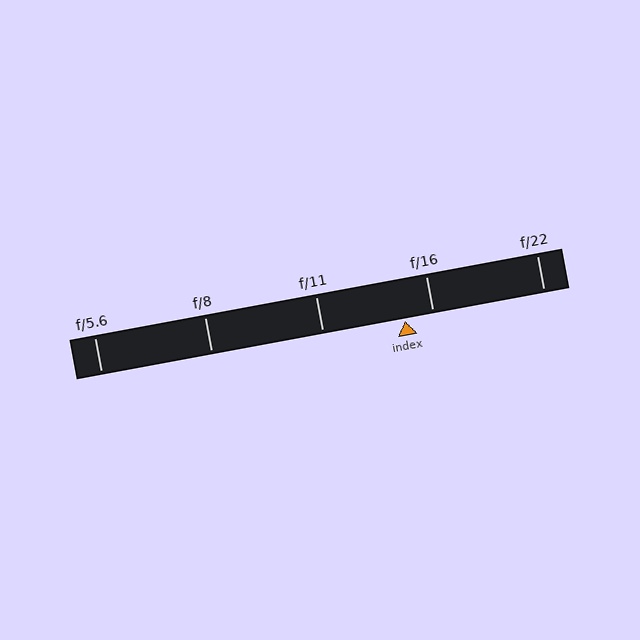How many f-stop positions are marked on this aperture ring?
There are 5 f-stop positions marked.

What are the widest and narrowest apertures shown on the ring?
The widest aperture shown is f/5.6 and the narrowest is f/22.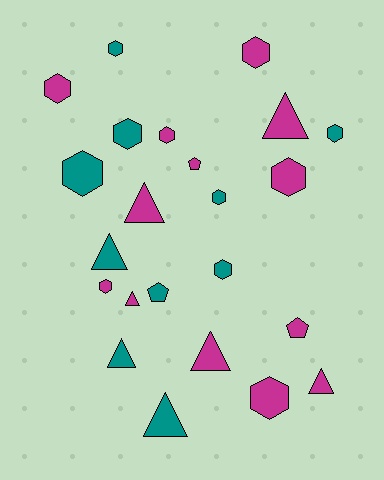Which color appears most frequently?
Magenta, with 13 objects.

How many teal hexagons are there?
There are 6 teal hexagons.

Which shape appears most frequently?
Hexagon, with 12 objects.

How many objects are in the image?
There are 23 objects.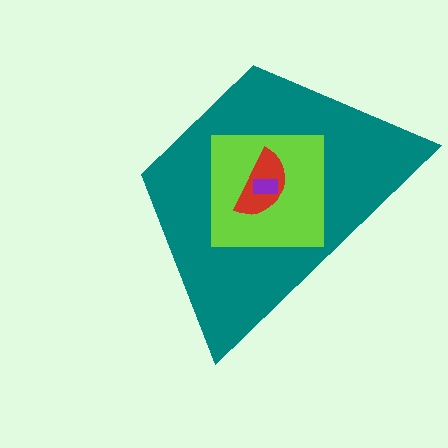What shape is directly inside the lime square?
The red semicircle.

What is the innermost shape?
The purple rectangle.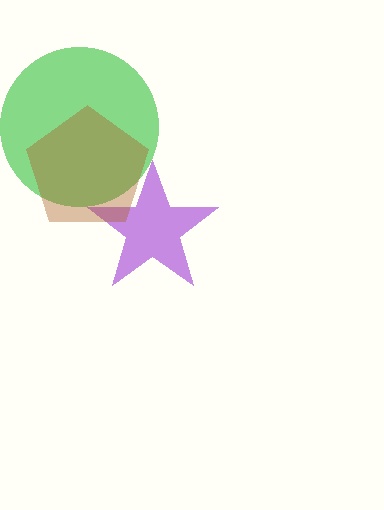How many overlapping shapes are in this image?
There are 3 overlapping shapes in the image.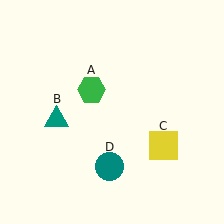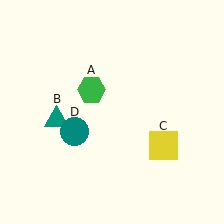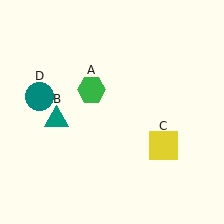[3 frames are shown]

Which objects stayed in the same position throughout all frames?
Green hexagon (object A) and teal triangle (object B) and yellow square (object C) remained stationary.